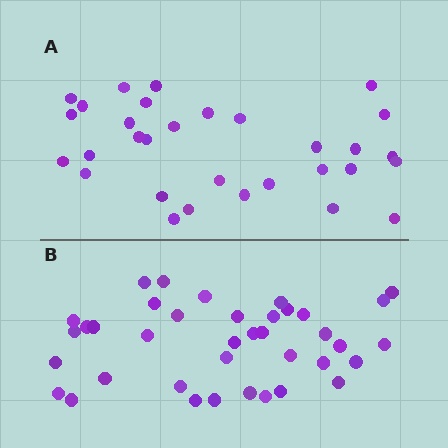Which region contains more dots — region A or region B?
Region B (the bottom region) has more dots.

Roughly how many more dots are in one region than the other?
Region B has roughly 8 or so more dots than region A.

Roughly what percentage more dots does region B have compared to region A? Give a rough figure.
About 25% more.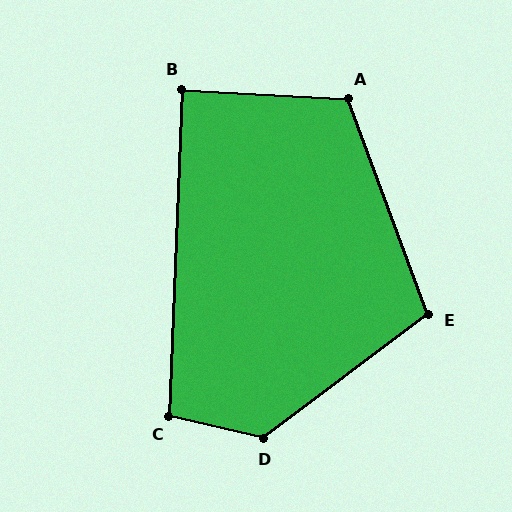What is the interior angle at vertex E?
Approximately 106 degrees (obtuse).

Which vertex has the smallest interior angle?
B, at approximately 89 degrees.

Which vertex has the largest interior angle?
D, at approximately 130 degrees.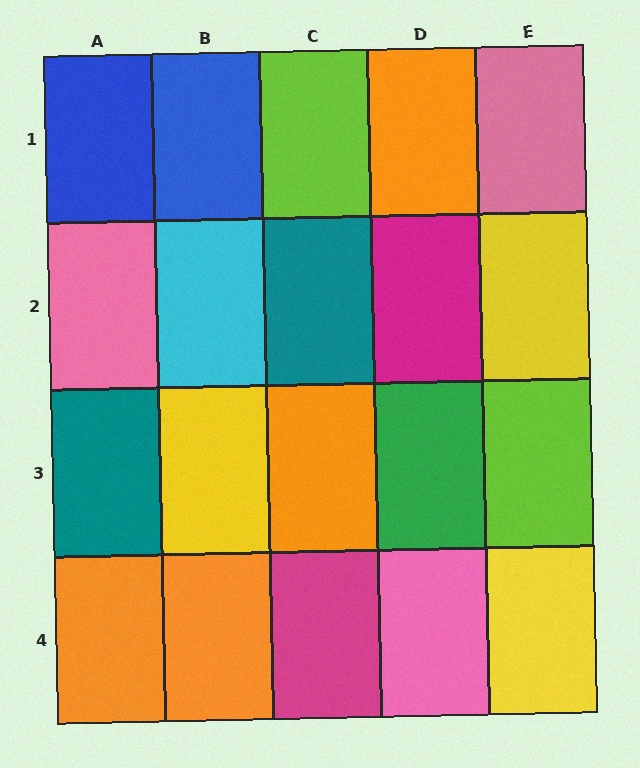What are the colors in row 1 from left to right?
Blue, blue, lime, orange, pink.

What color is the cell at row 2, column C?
Teal.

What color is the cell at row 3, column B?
Yellow.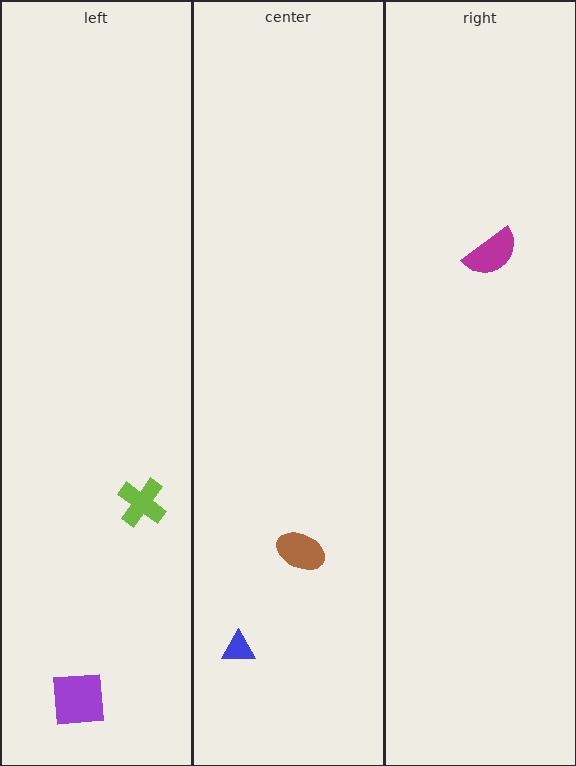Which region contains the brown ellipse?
The center region.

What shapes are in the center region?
The brown ellipse, the blue triangle.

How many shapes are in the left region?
2.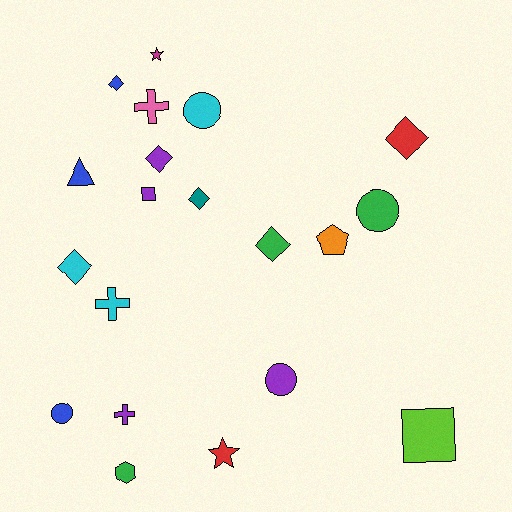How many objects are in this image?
There are 20 objects.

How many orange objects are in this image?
There is 1 orange object.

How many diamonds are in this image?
There are 6 diamonds.